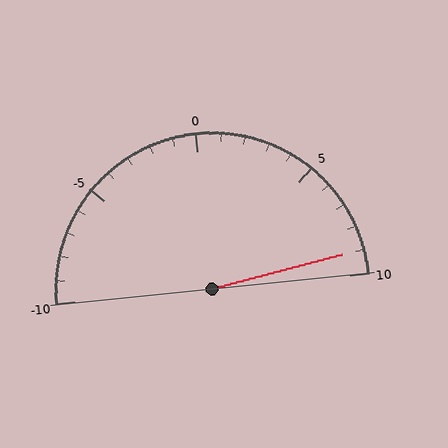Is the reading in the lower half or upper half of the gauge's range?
The reading is in the upper half of the range (-10 to 10).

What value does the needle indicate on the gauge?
The needle indicates approximately 9.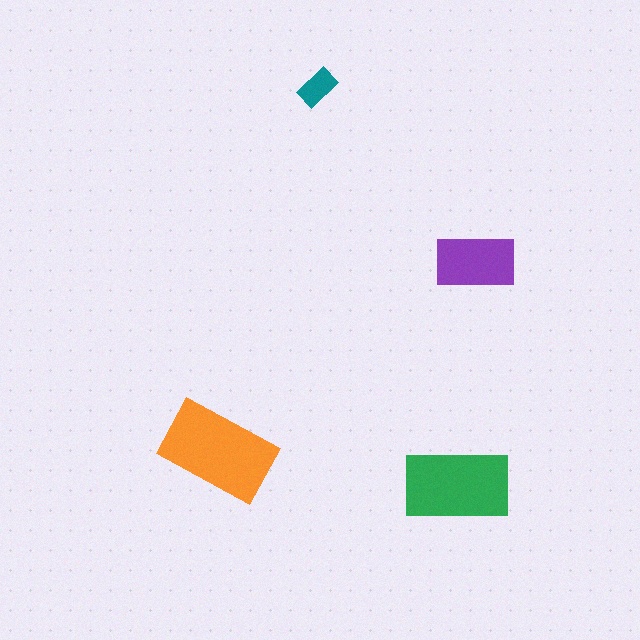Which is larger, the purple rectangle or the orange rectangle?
The orange one.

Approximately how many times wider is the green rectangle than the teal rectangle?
About 2.5 times wider.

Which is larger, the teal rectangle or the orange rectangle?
The orange one.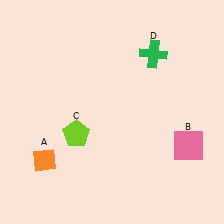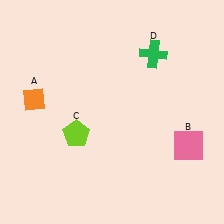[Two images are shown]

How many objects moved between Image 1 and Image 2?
1 object moved between the two images.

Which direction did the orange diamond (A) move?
The orange diamond (A) moved up.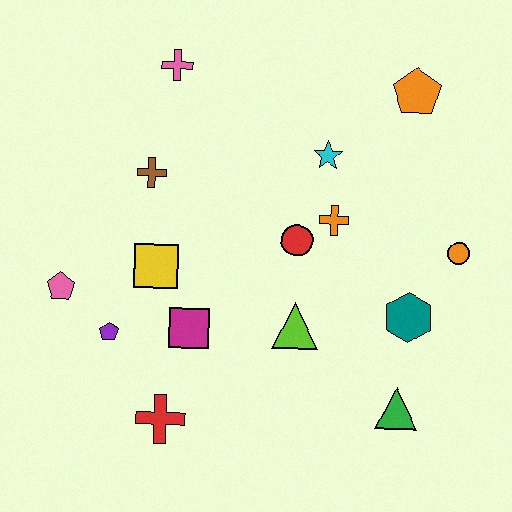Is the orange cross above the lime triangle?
Yes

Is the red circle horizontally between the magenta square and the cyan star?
Yes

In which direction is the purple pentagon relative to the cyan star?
The purple pentagon is to the left of the cyan star.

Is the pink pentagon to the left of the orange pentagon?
Yes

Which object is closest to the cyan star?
The orange cross is closest to the cyan star.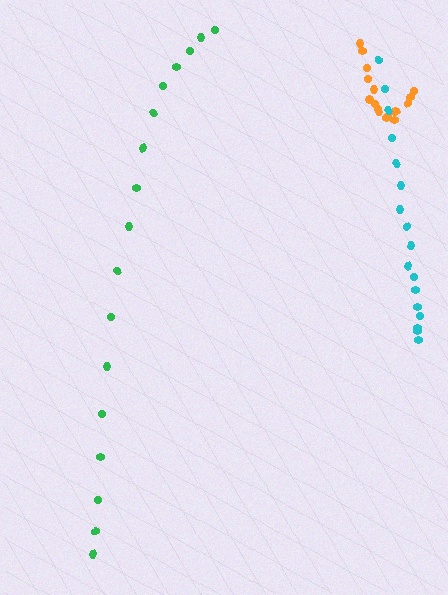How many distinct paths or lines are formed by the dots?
There are 3 distinct paths.